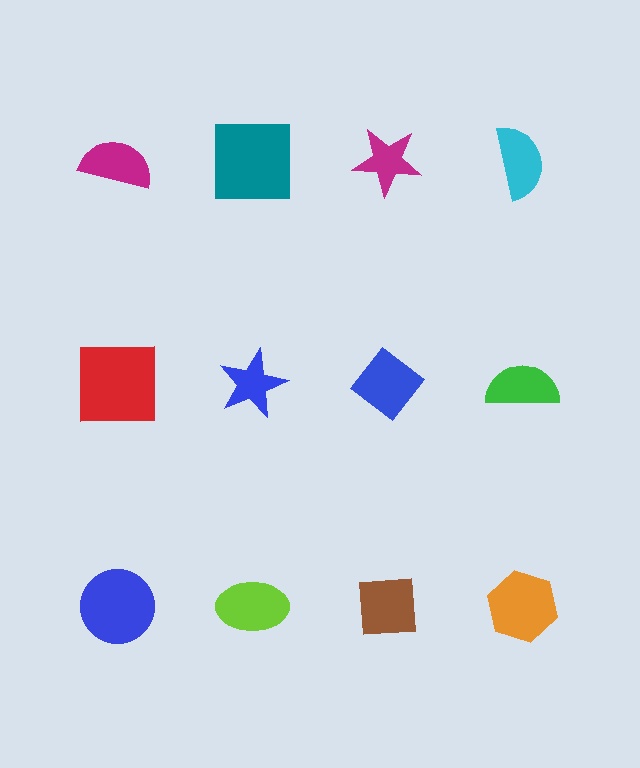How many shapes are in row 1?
4 shapes.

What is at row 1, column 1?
A magenta semicircle.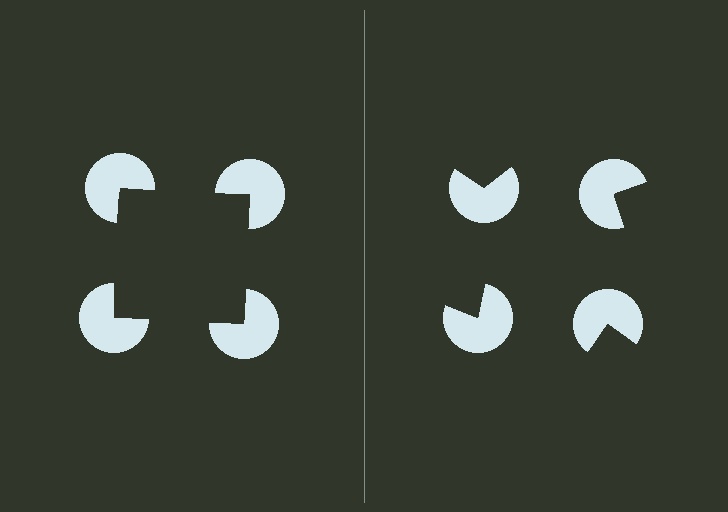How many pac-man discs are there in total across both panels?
8 — 4 on each side.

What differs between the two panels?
The pac-man discs are positioned identically on both sides; only the wedge orientations differ. On the left they align to a square; on the right they are misaligned.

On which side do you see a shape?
An illusory square appears on the left side. On the right side the wedge cuts are rotated, so no coherent shape forms.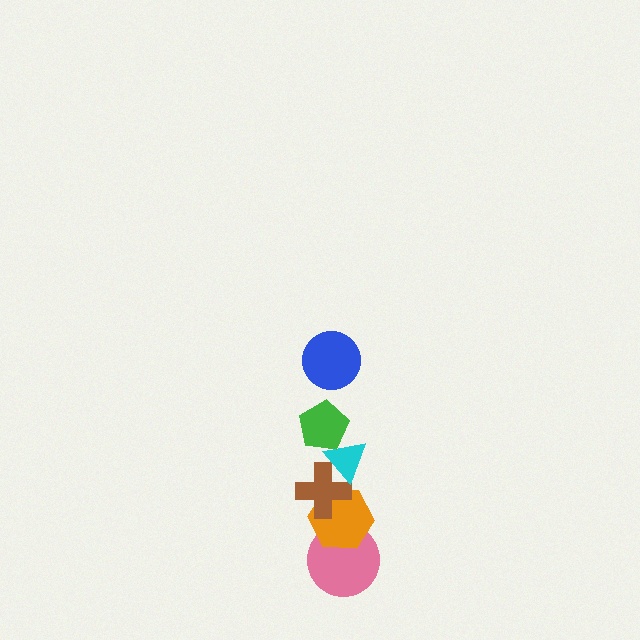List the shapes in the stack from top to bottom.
From top to bottom: the blue circle, the green pentagon, the cyan triangle, the brown cross, the orange hexagon, the pink circle.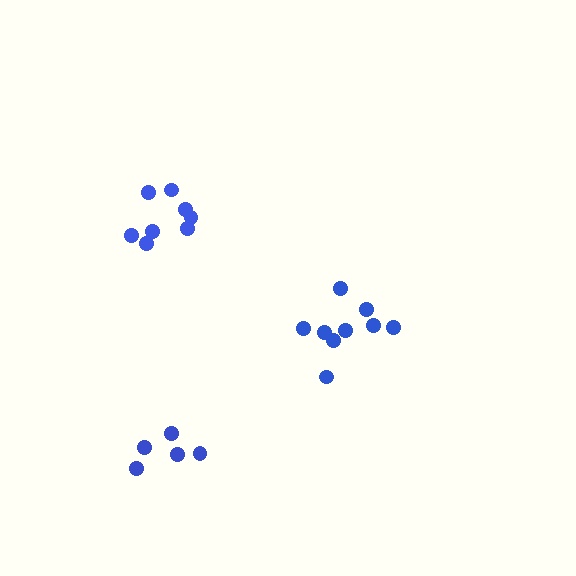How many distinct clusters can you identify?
There are 3 distinct clusters.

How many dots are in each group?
Group 1: 8 dots, Group 2: 5 dots, Group 3: 9 dots (22 total).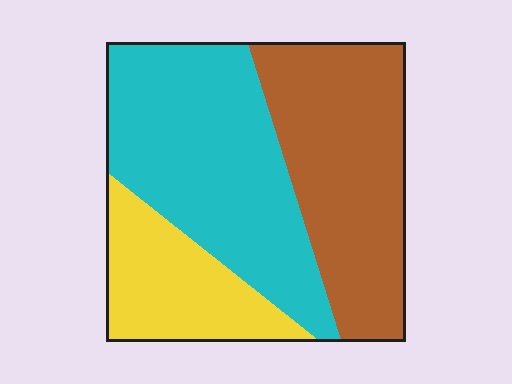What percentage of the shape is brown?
Brown takes up between a quarter and a half of the shape.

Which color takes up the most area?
Cyan, at roughly 40%.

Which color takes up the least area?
Yellow, at roughly 20%.